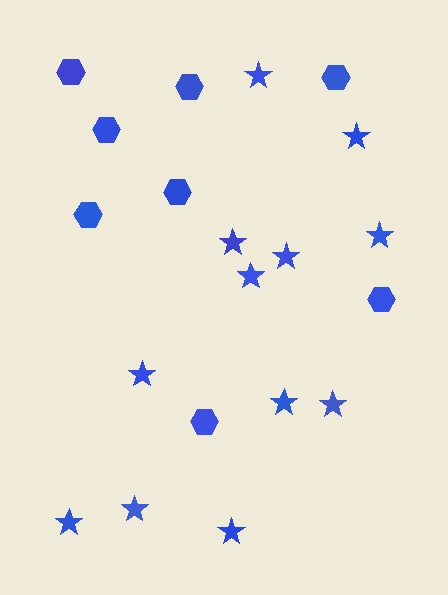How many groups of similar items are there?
There are 2 groups: one group of stars (12) and one group of hexagons (8).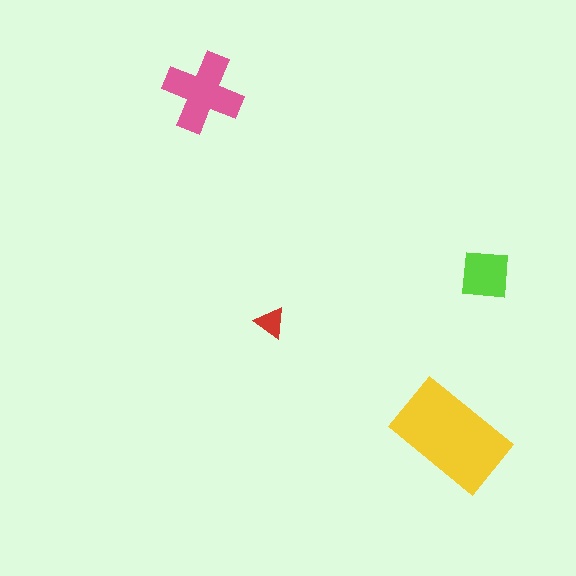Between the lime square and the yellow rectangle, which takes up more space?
The yellow rectangle.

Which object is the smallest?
The red triangle.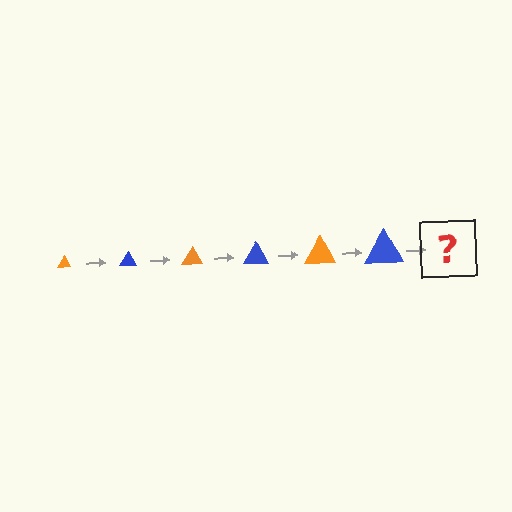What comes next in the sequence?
The next element should be an orange triangle, larger than the previous one.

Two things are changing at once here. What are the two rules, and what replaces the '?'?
The two rules are that the triangle grows larger each step and the color cycles through orange and blue. The '?' should be an orange triangle, larger than the previous one.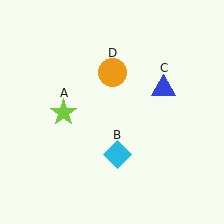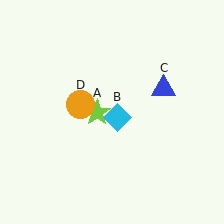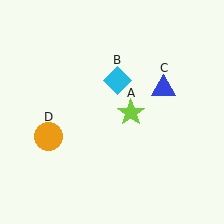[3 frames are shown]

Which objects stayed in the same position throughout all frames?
Blue triangle (object C) remained stationary.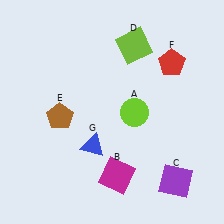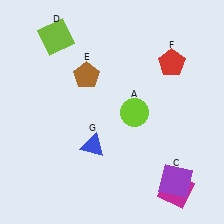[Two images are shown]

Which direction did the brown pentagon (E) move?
The brown pentagon (E) moved up.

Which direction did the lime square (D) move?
The lime square (D) moved left.